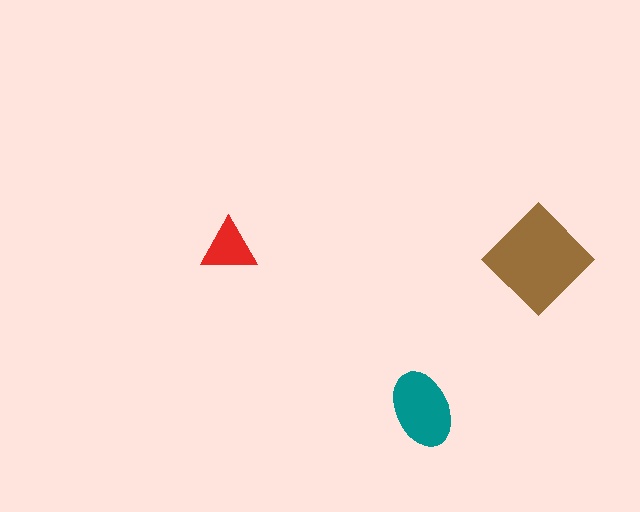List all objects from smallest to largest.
The red triangle, the teal ellipse, the brown diamond.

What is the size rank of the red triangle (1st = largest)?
3rd.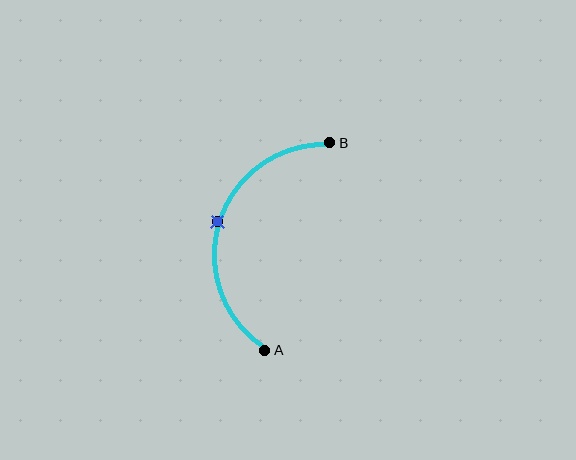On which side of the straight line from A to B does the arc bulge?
The arc bulges to the left of the straight line connecting A and B.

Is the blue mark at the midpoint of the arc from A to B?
Yes. The blue mark lies on the arc at equal arc-length from both A and B — it is the arc midpoint.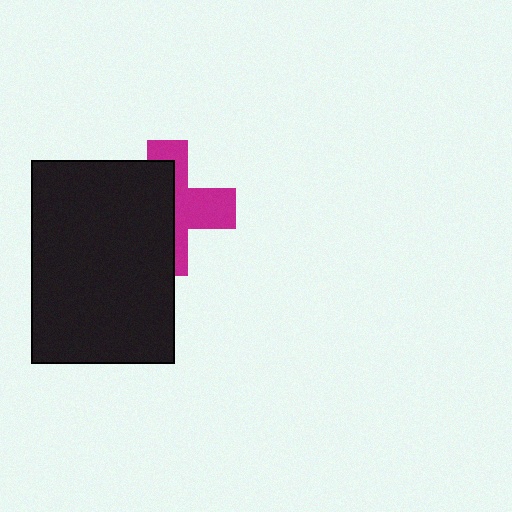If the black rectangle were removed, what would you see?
You would see the complete magenta cross.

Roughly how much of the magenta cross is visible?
A small part of it is visible (roughly 44%).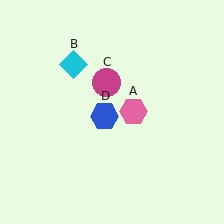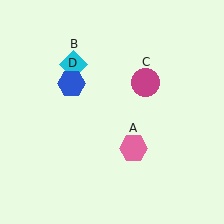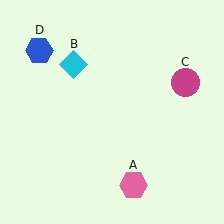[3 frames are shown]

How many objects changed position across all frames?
3 objects changed position: pink hexagon (object A), magenta circle (object C), blue hexagon (object D).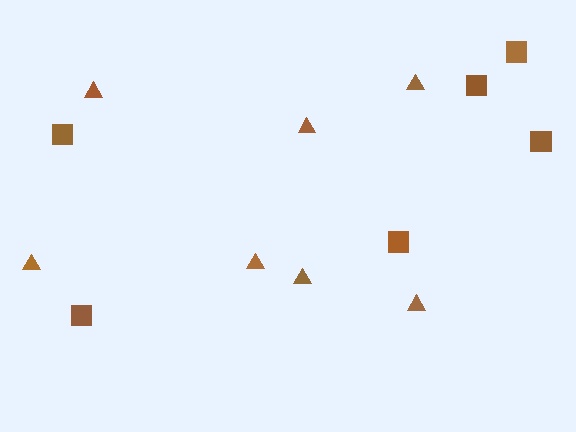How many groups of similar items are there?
There are 2 groups: one group of squares (6) and one group of triangles (7).